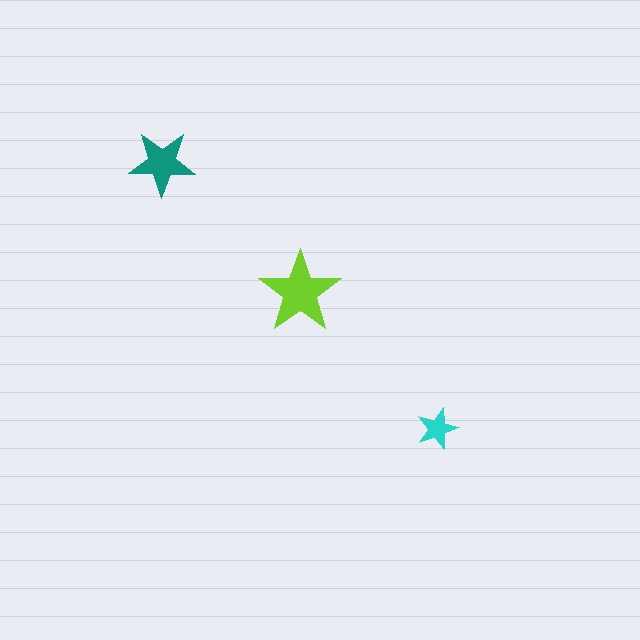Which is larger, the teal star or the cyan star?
The teal one.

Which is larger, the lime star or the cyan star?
The lime one.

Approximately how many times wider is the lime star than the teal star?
About 1.5 times wider.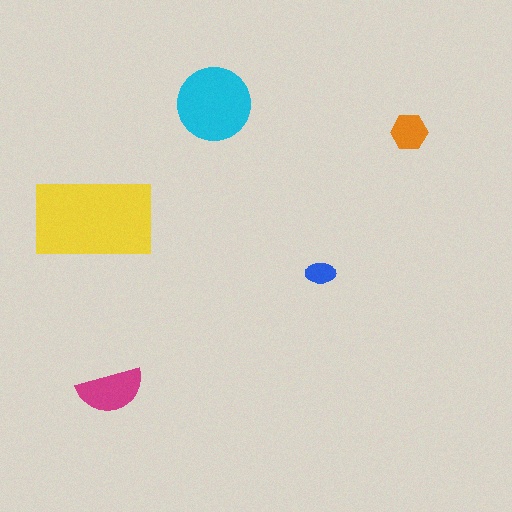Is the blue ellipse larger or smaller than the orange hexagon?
Smaller.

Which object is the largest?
The yellow rectangle.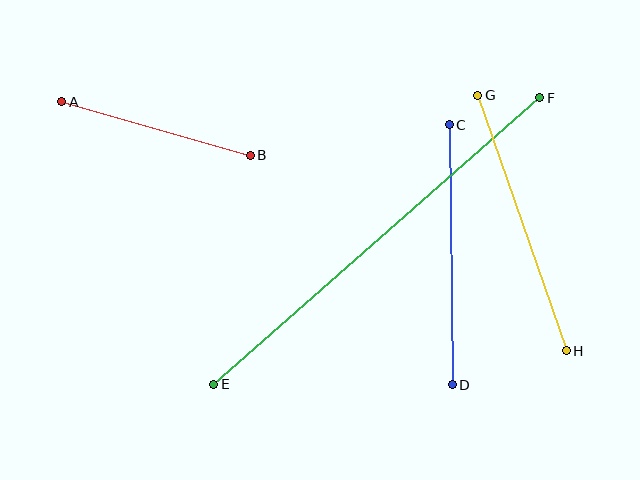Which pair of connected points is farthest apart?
Points E and F are farthest apart.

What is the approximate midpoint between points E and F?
The midpoint is at approximately (377, 241) pixels.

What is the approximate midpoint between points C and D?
The midpoint is at approximately (451, 255) pixels.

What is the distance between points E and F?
The distance is approximately 434 pixels.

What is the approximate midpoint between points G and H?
The midpoint is at approximately (522, 223) pixels.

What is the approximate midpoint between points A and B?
The midpoint is at approximately (156, 129) pixels.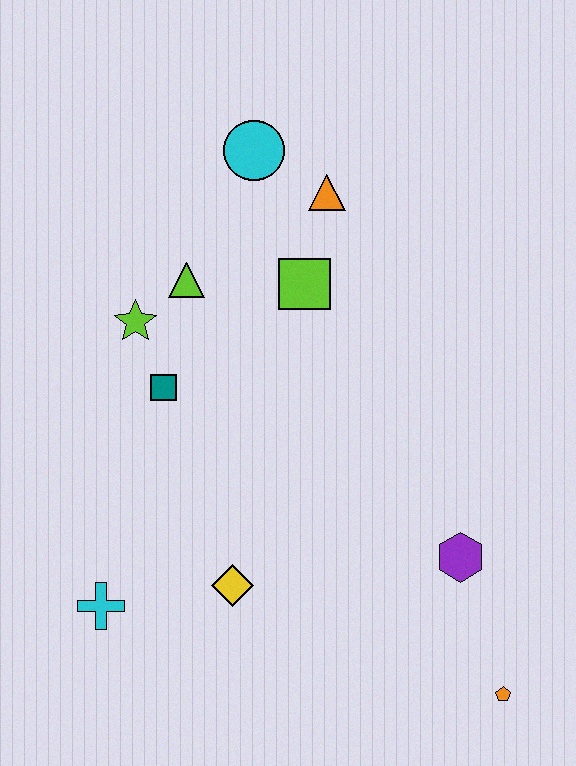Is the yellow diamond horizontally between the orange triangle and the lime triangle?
Yes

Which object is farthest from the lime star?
The orange pentagon is farthest from the lime star.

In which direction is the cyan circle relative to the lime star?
The cyan circle is above the lime star.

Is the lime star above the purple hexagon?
Yes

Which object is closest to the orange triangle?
The cyan circle is closest to the orange triangle.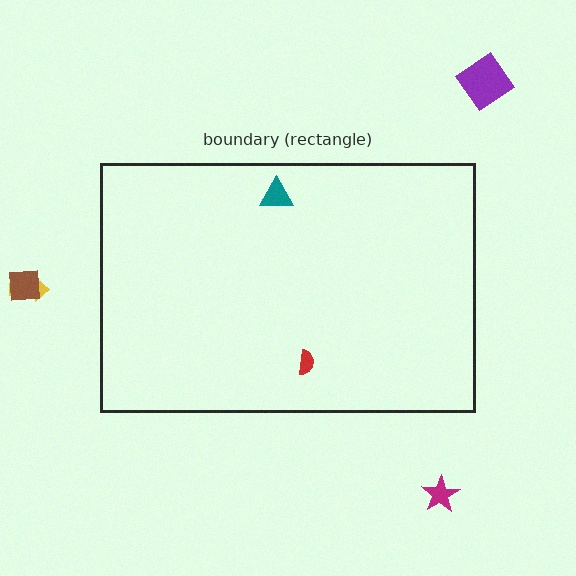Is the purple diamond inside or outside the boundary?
Outside.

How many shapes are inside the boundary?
2 inside, 4 outside.